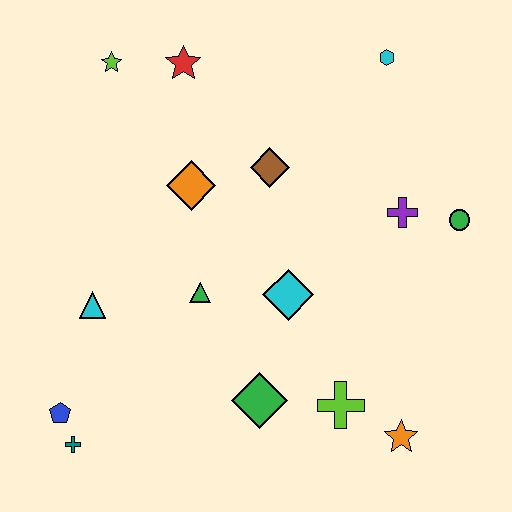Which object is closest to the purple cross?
The green circle is closest to the purple cross.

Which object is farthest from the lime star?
The orange star is farthest from the lime star.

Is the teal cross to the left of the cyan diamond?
Yes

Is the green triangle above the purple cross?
No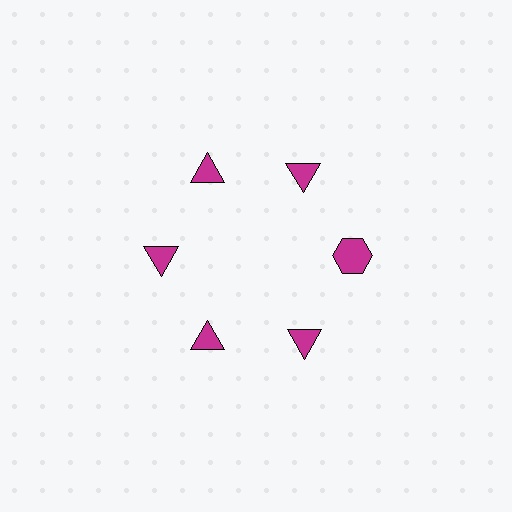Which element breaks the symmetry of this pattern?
The magenta hexagon at roughly the 3 o'clock position breaks the symmetry. All other shapes are magenta triangles.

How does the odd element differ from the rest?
It has a different shape: hexagon instead of triangle.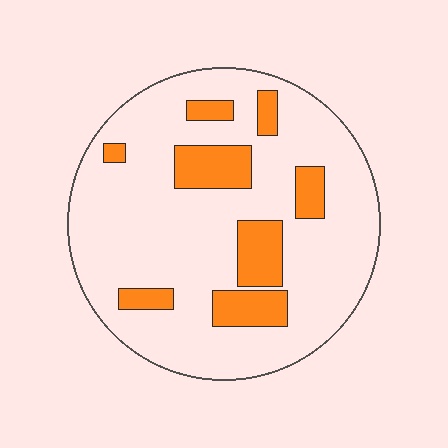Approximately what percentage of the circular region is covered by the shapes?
Approximately 20%.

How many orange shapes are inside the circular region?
8.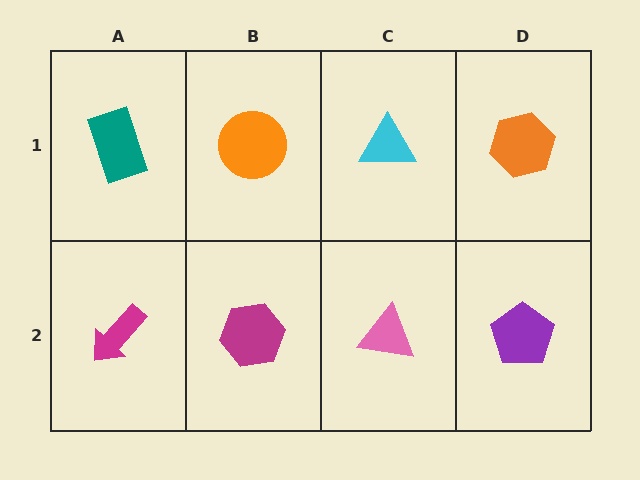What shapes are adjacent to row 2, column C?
A cyan triangle (row 1, column C), a magenta hexagon (row 2, column B), a purple pentagon (row 2, column D).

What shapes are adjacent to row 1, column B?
A magenta hexagon (row 2, column B), a teal rectangle (row 1, column A), a cyan triangle (row 1, column C).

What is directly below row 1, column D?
A purple pentagon.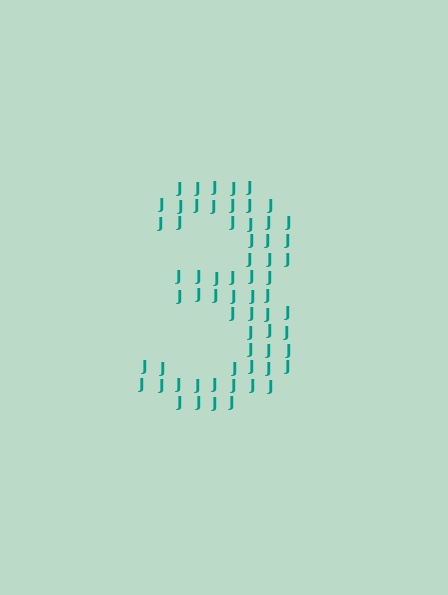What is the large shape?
The large shape is the digit 3.